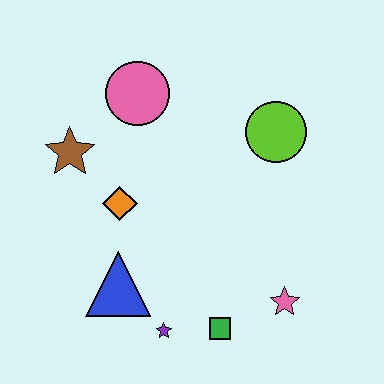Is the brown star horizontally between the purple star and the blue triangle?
No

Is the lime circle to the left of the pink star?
Yes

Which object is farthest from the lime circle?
The purple star is farthest from the lime circle.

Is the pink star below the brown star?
Yes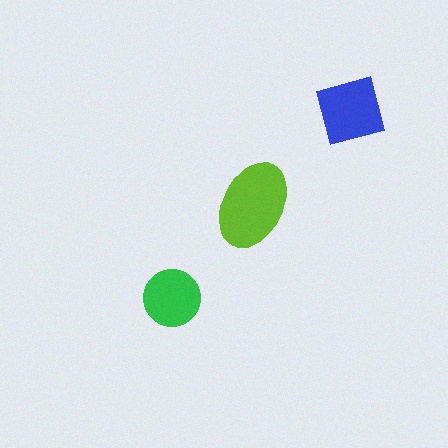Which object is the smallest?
The green circle.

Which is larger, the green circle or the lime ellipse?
The lime ellipse.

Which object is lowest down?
The green circle is bottommost.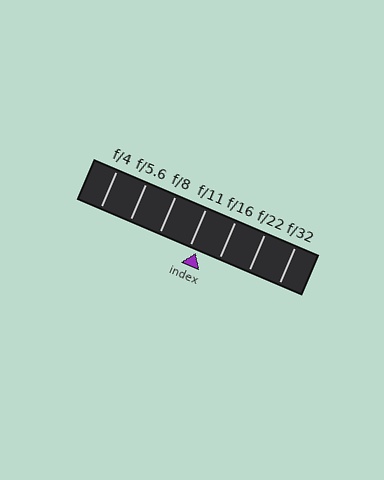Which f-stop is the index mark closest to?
The index mark is closest to f/11.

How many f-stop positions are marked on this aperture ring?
There are 7 f-stop positions marked.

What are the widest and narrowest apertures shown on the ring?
The widest aperture shown is f/4 and the narrowest is f/32.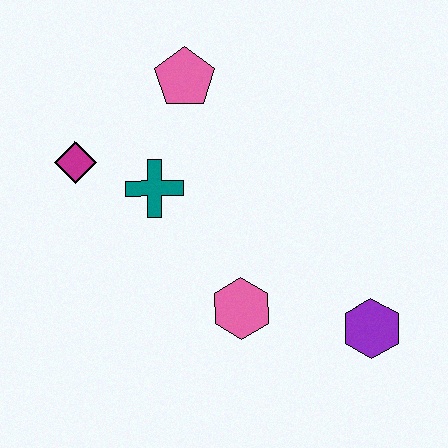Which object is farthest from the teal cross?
The purple hexagon is farthest from the teal cross.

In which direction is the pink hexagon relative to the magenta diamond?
The pink hexagon is to the right of the magenta diamond.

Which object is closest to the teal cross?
The magenta diamond is closest to the teal cross.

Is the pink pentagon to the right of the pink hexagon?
No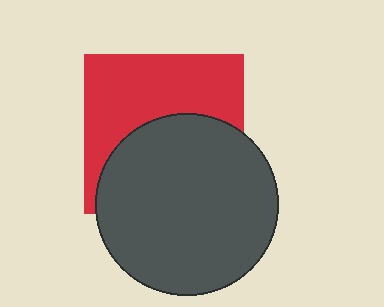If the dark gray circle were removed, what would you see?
You would see the complete red square.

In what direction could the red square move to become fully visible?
The red square could move up. That would shift it out from behind the dark gray circle entirely.